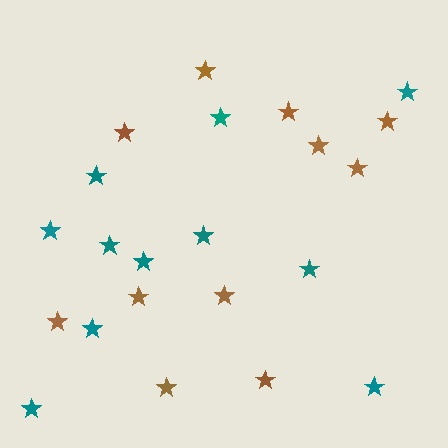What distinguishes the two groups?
There are 2 groups: one group of brown stars (11) and one group of teal stars (11).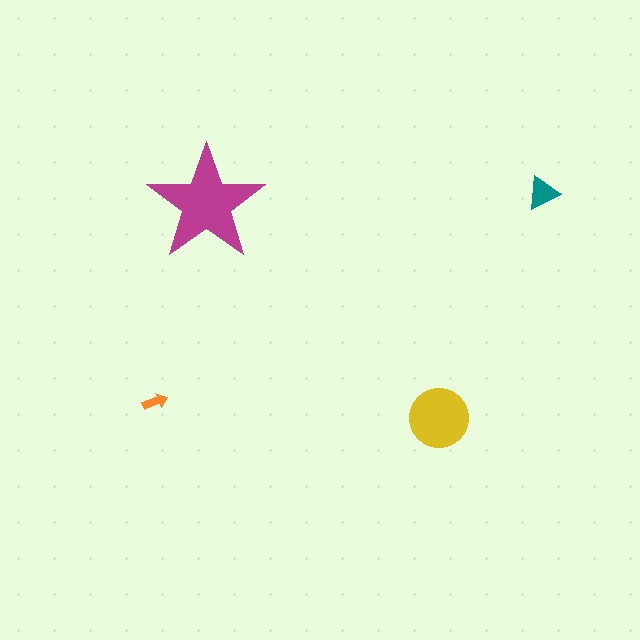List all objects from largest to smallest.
The magenta star, the yellow circle, the teal triangle, the orange arrow.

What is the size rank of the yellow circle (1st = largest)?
2nd.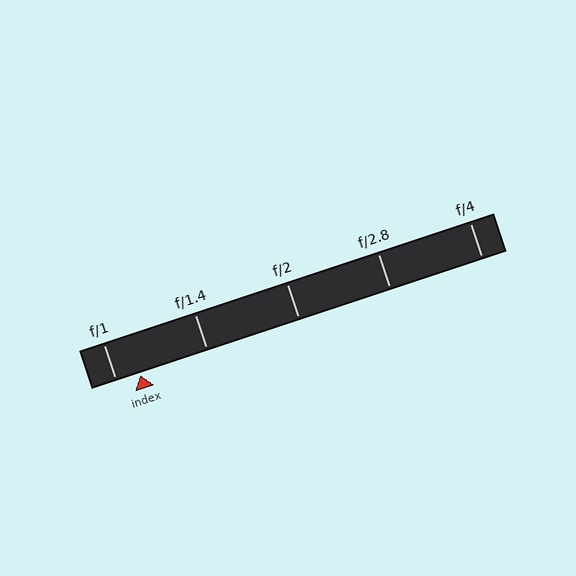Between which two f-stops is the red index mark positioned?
The index mark is between f/1 and f/1.4.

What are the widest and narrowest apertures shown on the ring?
The widest aperture shown is f/1 and the narrowest is f/4.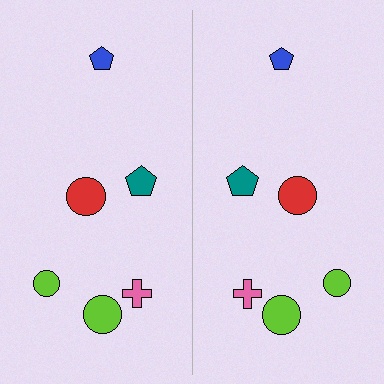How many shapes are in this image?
There are 12 shapes in this image.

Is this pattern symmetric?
Yes, this pattern has bilateral (reflection) symmetry.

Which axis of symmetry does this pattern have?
The pattern has a vertical axis of symmetry running through the center of the image.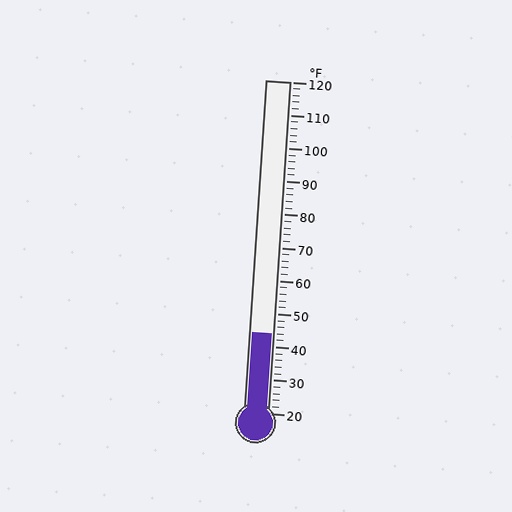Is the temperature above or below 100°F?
The temperature is below 100°F.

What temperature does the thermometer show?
The thermometer shows approximately 44°F.